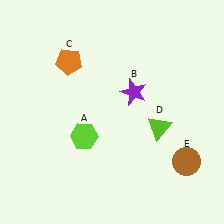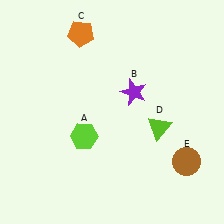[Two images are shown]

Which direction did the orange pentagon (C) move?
The orange pentagon (C) moved up.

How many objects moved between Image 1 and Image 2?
1 object moved between the two images.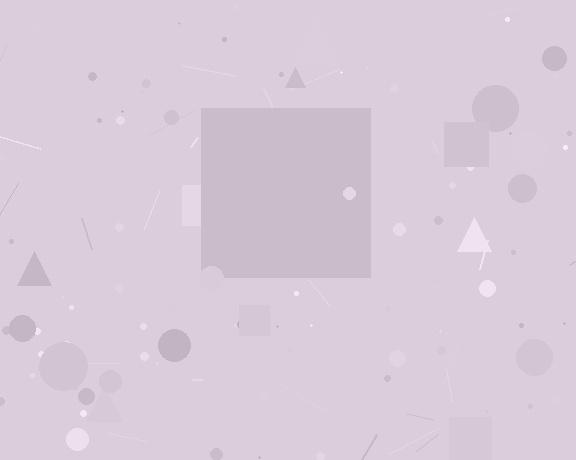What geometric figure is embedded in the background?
A square is embedded in the background.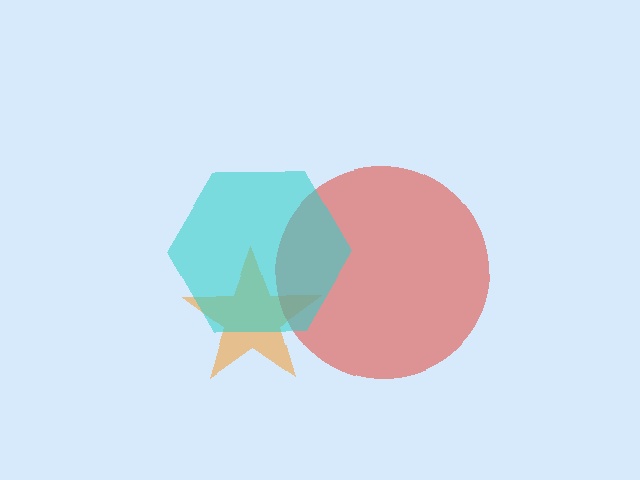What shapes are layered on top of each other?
The layered shapes are: an orange star, a red circle, a cyan hexagon.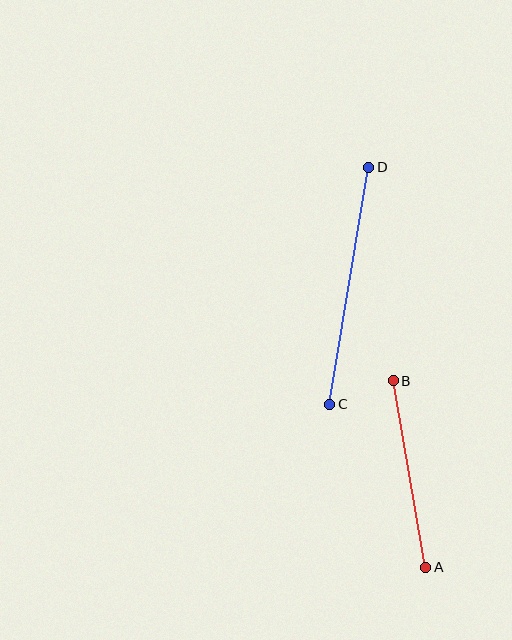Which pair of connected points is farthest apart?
Points C and D are farthest apart.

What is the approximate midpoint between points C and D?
The midpoint is at approximately (349, 286) pixels.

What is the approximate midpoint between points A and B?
The midpoint is at approximately (409, 474) pixels.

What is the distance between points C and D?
The distance is approximately 240 pixels.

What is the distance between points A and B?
The distance is approximately 190 pixels.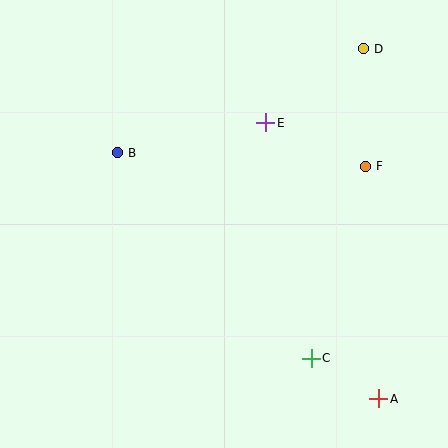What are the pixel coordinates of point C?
Point C is at (311, 358).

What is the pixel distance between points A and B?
The distance between A and B is 359 pixels.